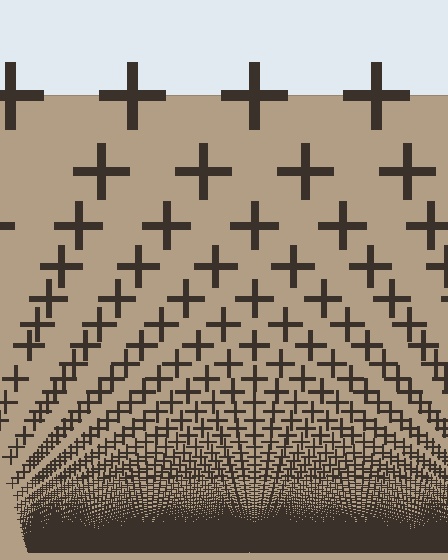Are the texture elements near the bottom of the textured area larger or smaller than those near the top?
Smaller. The gradient is inverted — elements near the bottom are smaller and denser.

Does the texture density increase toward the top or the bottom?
Density increases toward the bottom.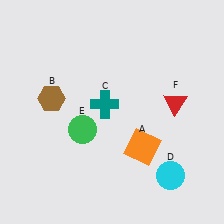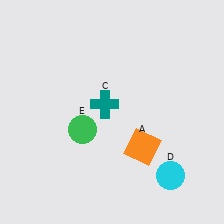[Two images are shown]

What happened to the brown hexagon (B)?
The brown hexagon (B) was removed in Image 2. It was in the top-left area of Image 1.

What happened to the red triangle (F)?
The red triangle (F) was removed in Image 2. It was in the top-right area of Image 1.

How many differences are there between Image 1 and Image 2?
There are 2 differences between the two images.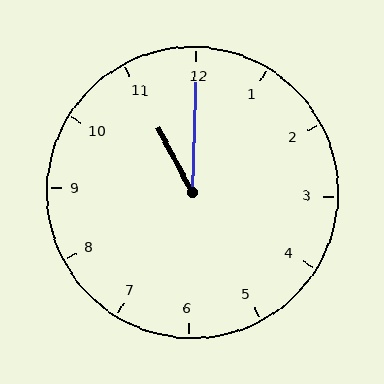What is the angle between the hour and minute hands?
Approximately 30 degrees.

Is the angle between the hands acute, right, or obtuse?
It is acute.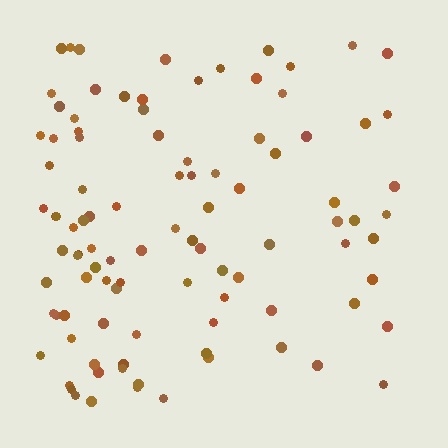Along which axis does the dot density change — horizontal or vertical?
Horizontal.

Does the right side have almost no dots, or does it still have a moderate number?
Still a moderate number, just noticeably fewer than the left.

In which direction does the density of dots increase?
From right to left, with the left side densest.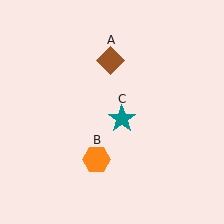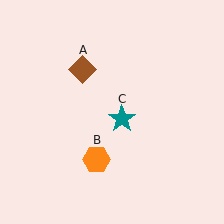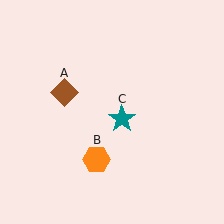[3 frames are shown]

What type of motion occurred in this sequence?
The brown diamond (object A) rotated counterclockwise around the center of the scene.